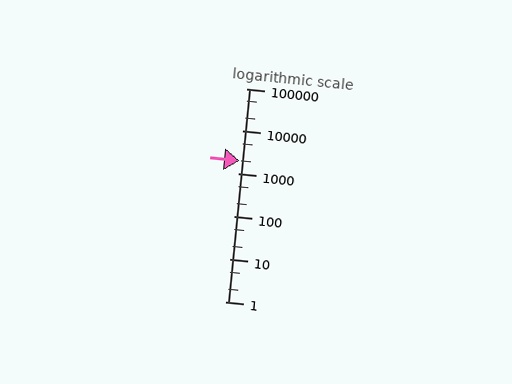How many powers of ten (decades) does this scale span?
The scale spans 5 decades, from 1 to 100000.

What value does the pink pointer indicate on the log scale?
The pointer indicates approximately 2000.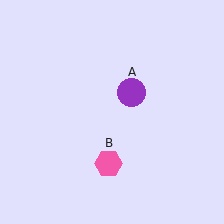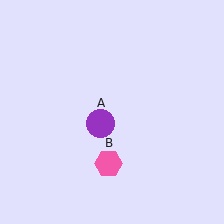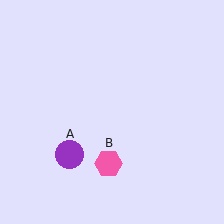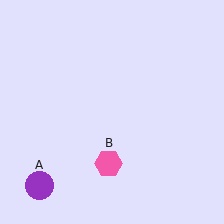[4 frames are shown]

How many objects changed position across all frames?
1 object changed position: purple circle (object A).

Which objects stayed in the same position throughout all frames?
Pink hexagon (object B) remained stationary.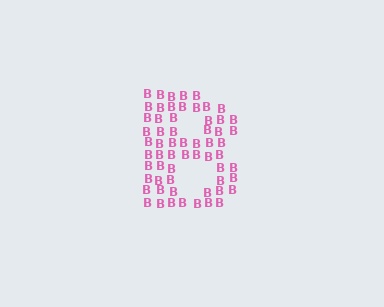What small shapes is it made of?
It is made of small letter B's.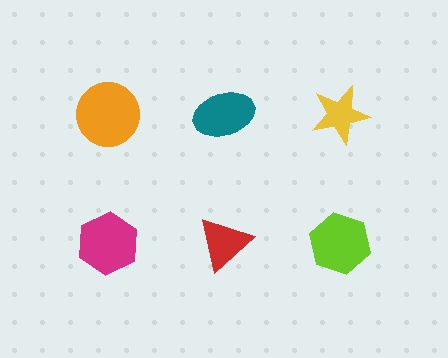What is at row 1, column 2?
A teal ellipse.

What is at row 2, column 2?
A red triangle.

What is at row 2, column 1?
A magenta hexagon.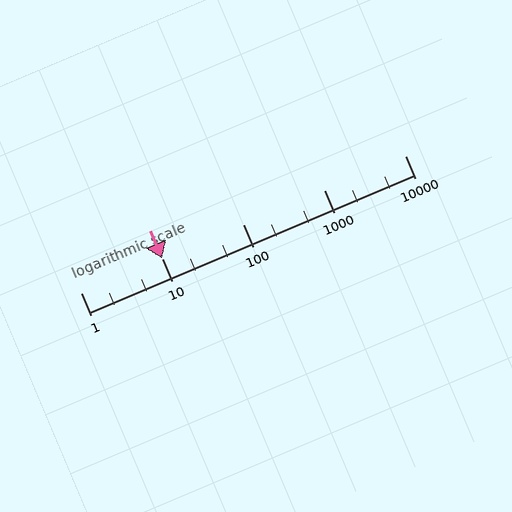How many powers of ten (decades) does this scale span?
The scale spans 4 decades, from 1 to 10000.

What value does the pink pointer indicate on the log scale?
The pointer indicates approximately 10.